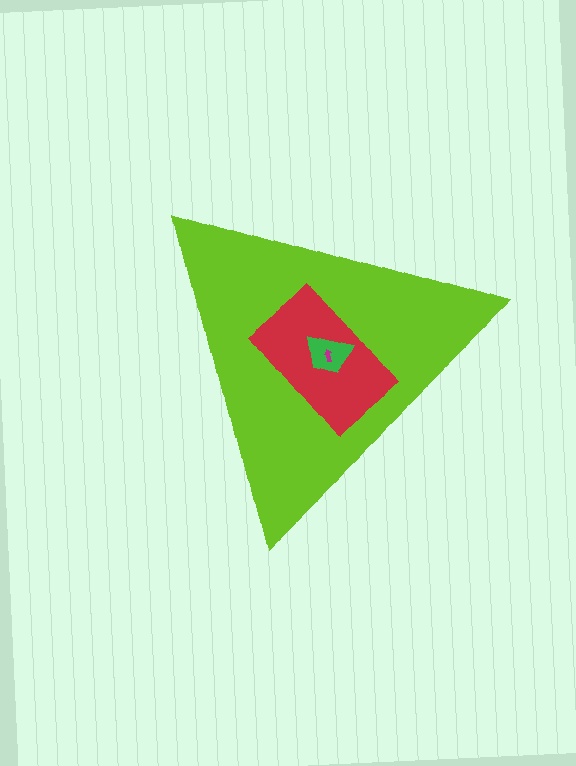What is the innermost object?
The magenta arrow.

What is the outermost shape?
The lime triangle.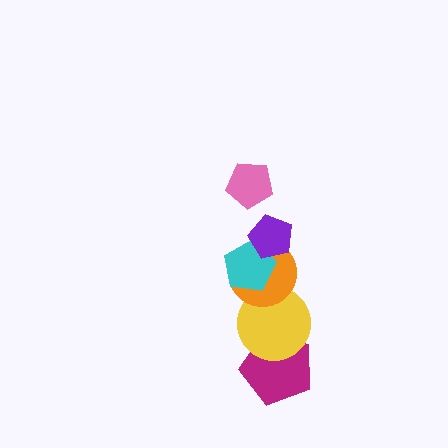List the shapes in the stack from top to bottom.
From top to bottom: the pink pentagon, the purple pentagon, the cyan pentagon, the orange circle, the yellow circle, the magenta pentagon.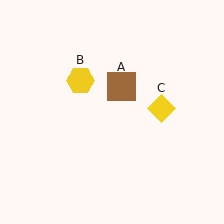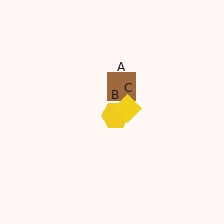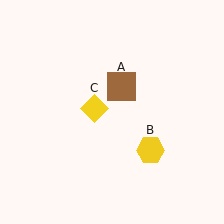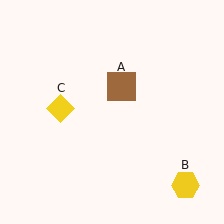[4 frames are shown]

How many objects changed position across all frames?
2 objects changed position: yellow hexagon (object B), yellow diamond (object C).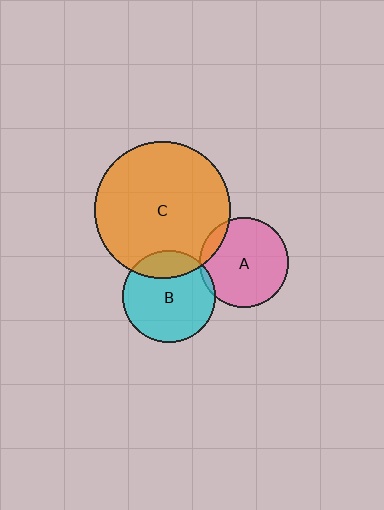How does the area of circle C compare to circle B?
Approximately 2.2 times.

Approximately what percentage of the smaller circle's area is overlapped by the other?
Approximately 10%.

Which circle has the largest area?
Circle C (orange).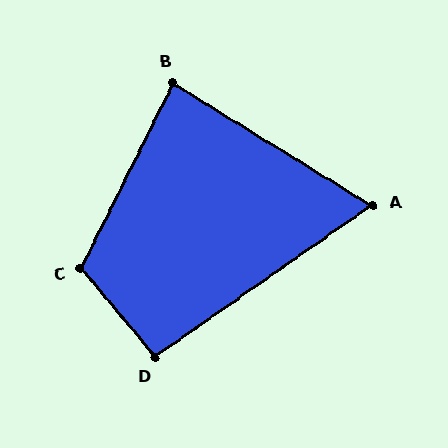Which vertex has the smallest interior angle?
A, at approximately 66 degrees.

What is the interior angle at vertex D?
Approximately 95 degrees (obtuse).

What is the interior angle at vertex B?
Approximately 85 degrees (acute).